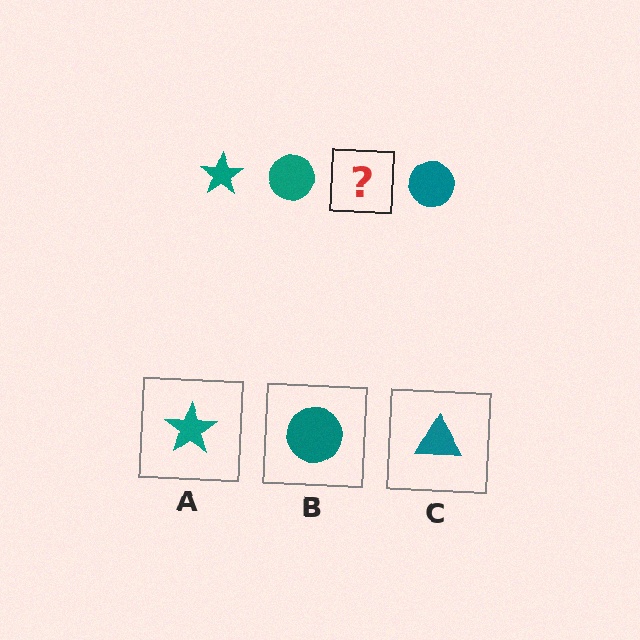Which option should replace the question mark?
Option A.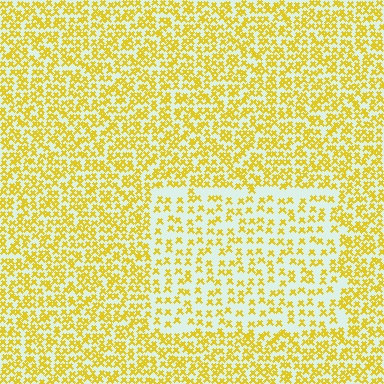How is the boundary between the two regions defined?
The boundary is defined by a change in element density (approximately 1.8x ratio). All elements are the same color, size, and shape.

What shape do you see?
I see a rectangle.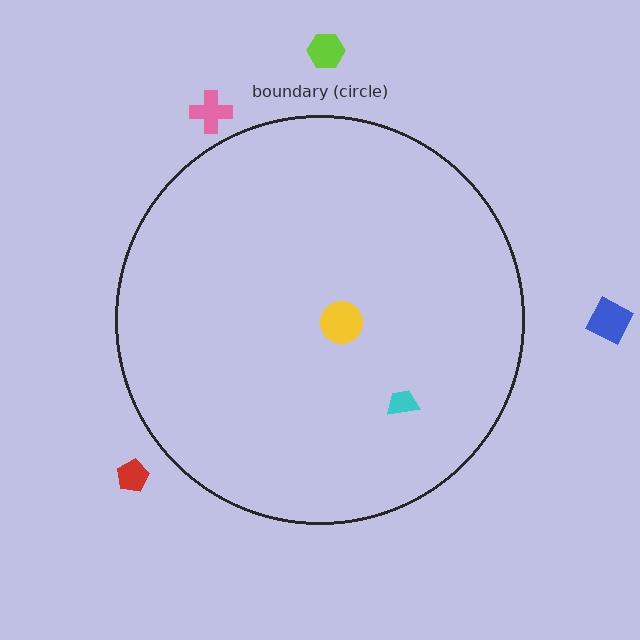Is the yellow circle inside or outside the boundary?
Inside.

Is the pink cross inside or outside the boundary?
Outside.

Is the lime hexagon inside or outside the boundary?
Outside.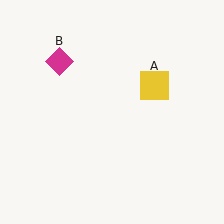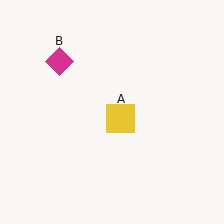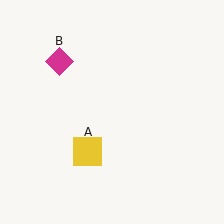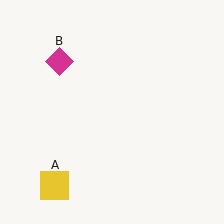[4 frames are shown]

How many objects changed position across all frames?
1 object changed position: yellow square (object A).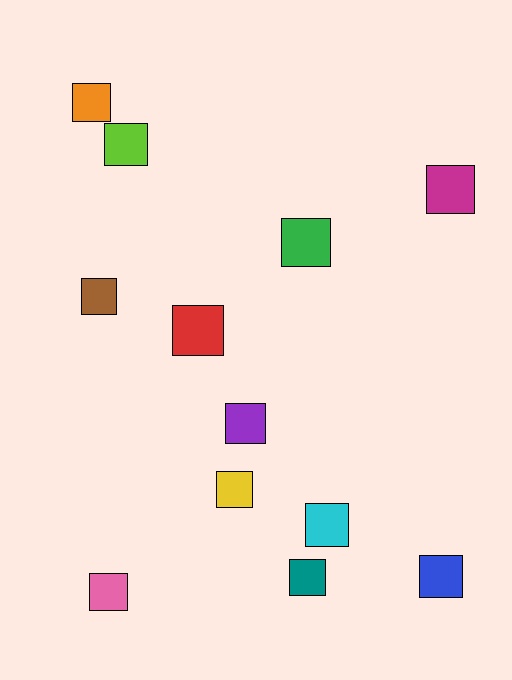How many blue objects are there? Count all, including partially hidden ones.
There is 1 blue object.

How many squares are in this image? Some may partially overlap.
There are 12 squares.